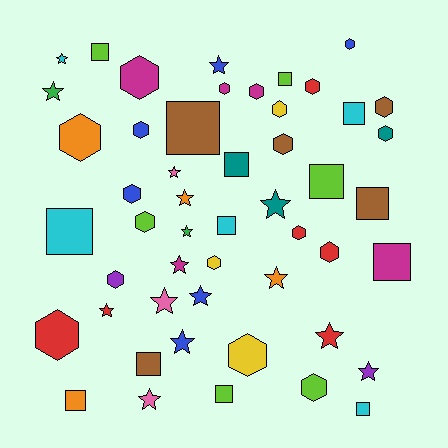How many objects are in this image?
There are 50 objects.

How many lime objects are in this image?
There are 6 lime objects.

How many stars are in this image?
There are 16 stars.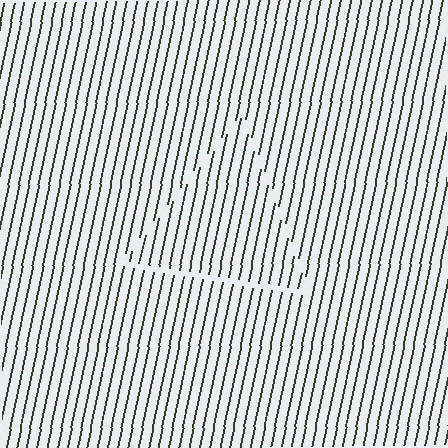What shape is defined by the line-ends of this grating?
An illusory triangle. The interior of the shape contains the same grating, shifted by half a period — the contour is defined by the phase discontinuity where line-ends from the inner and outer gratings abut.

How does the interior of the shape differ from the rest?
The interior of the shape contains the same grating, shifted by half a period — the contour is defined by the phase discontinuity where line-ends from the inner and outer gratings abut.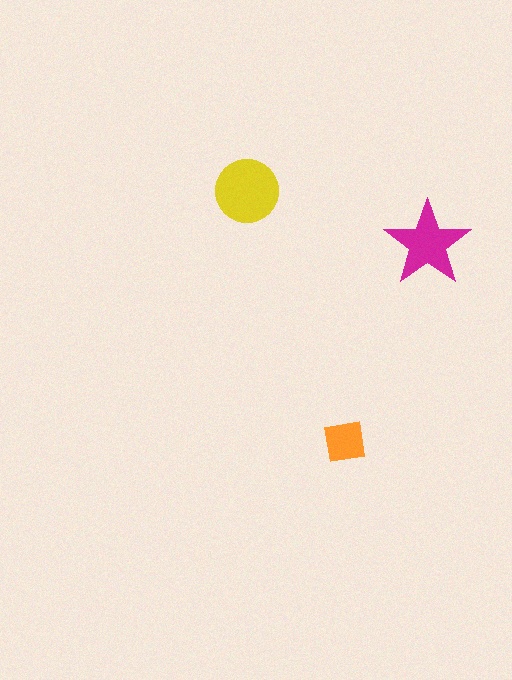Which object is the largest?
The yellow circle.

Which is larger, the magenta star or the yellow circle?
The yellow circle.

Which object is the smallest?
The orange square.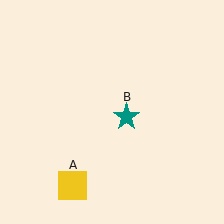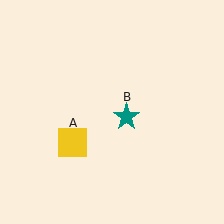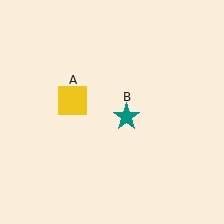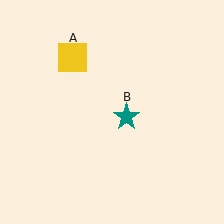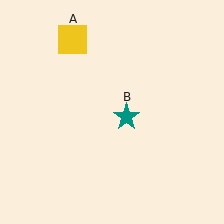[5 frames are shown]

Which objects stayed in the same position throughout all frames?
Teal star (object B) remained stationary.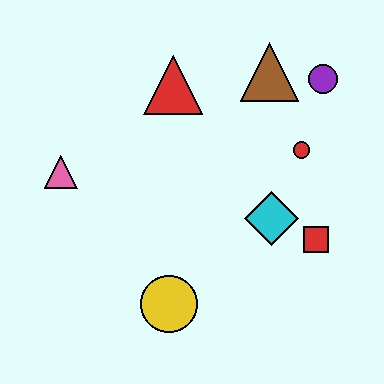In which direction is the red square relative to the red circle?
The red square is below the red circle.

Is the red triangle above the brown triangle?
No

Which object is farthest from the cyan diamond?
The pink triangle is farthest from the cyan diamond.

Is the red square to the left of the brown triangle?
No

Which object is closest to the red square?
The cyan diamond is closest to the red square.